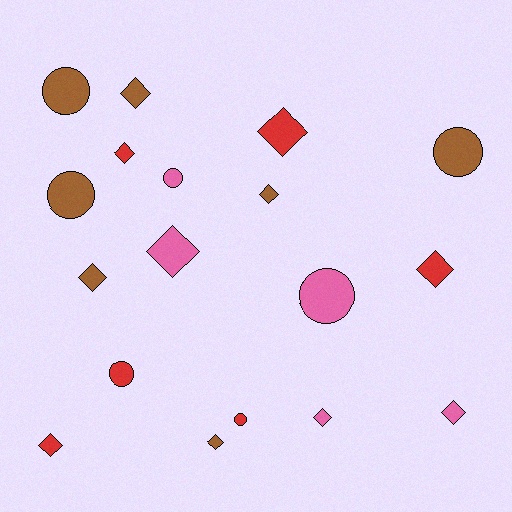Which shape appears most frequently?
Diamond, with 11 objects.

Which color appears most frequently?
Brown, with 7 objects.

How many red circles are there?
There are 2 red circles.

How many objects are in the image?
There are 18 objects.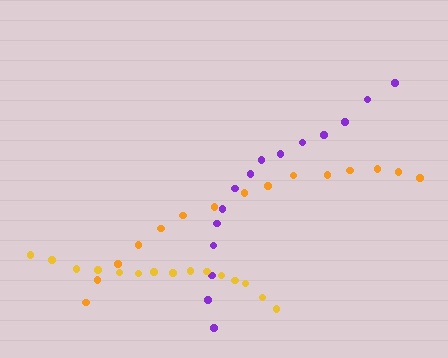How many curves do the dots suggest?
There are 3 distinct paths.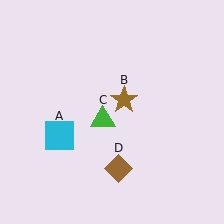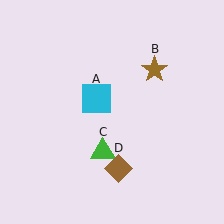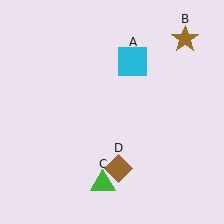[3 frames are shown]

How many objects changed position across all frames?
3 objects changed position: cyan square (object A), brown star (object B), green triangle (object C).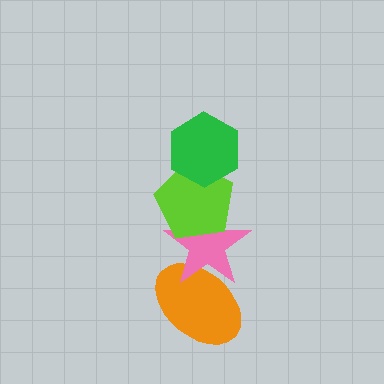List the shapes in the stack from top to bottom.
From top to bottom: the green hexagon, the lime pentagon, the pink star, the orange ellipse.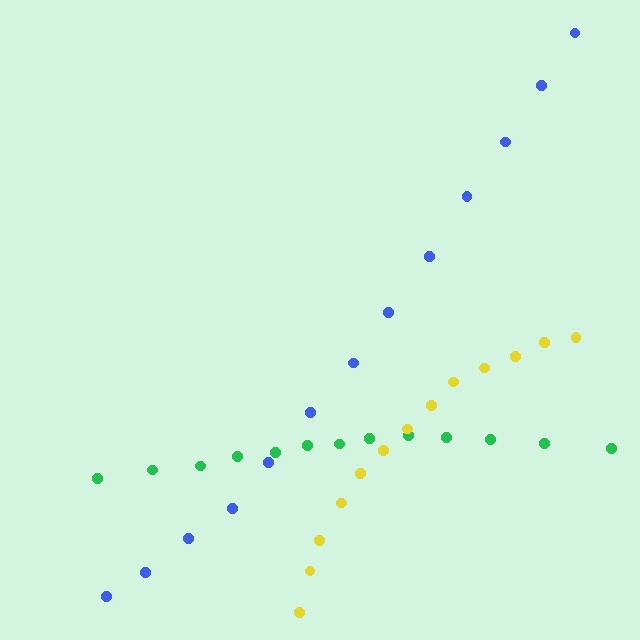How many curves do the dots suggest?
There are 3 distinct paths.